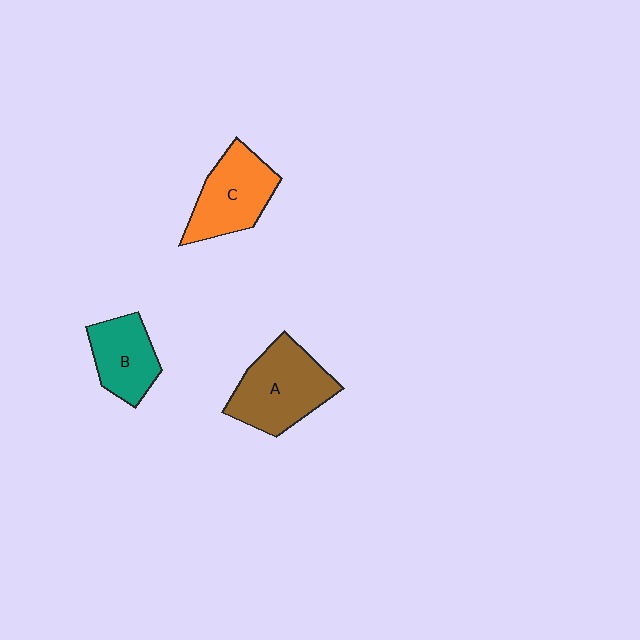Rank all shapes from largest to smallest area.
From largest to smallest: A (brown), C (orange), B (teal).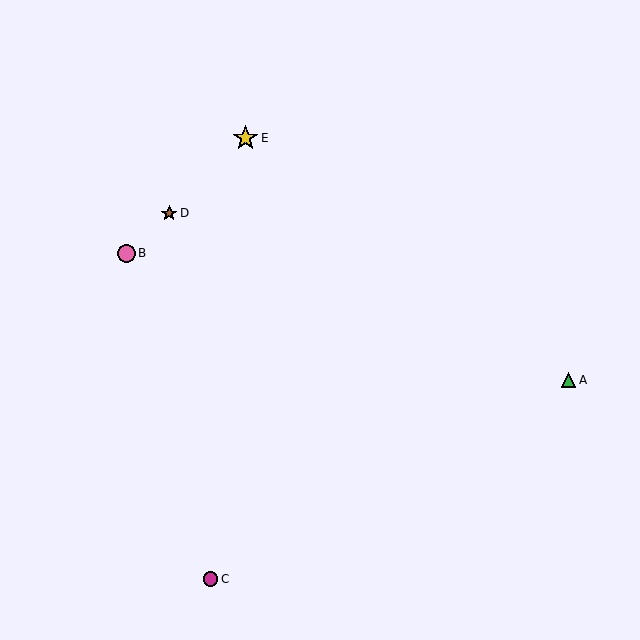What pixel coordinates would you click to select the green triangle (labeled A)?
Click at (569, 380) to select the green triangle A.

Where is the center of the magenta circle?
The center of the magenta circle is at (211, 579).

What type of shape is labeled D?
Shape D is a brown star.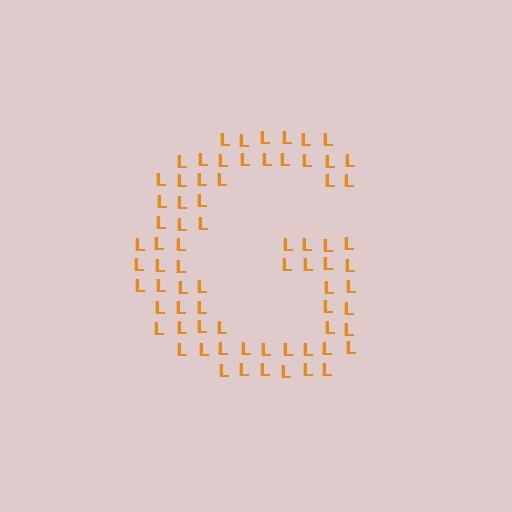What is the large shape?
The large shape is the letter G.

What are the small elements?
The small elements are letter L's.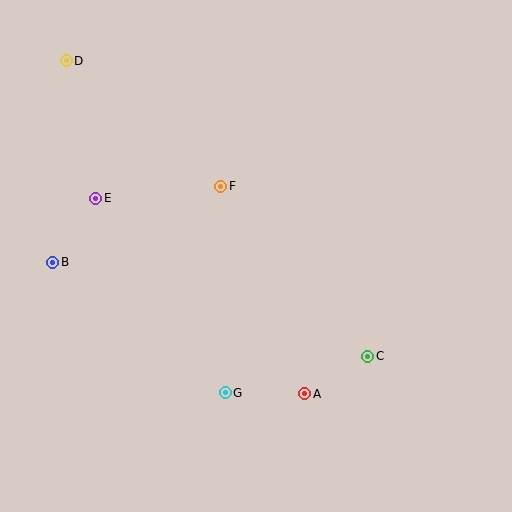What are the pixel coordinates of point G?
Point G is at (225, 393).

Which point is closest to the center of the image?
Point F at (221, 186) is closest to the center.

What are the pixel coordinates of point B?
Point B is at (53, 262).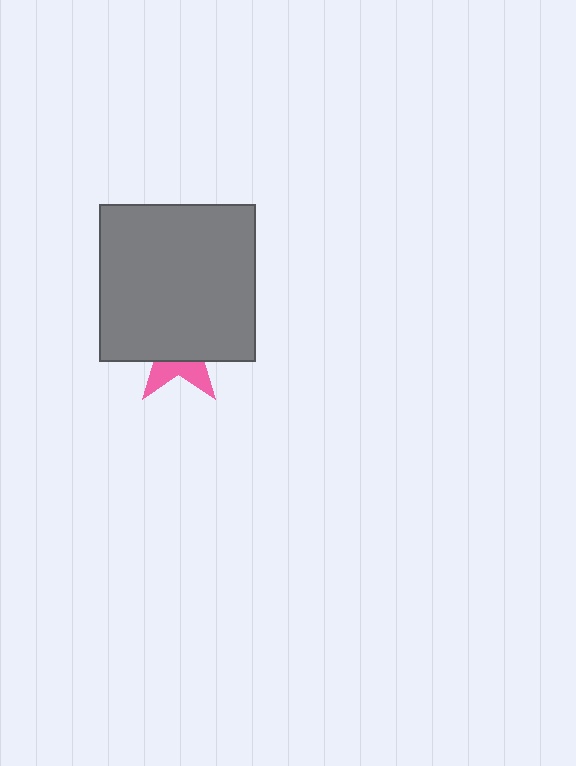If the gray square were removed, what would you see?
You would see the complete pink star.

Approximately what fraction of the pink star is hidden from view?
Roughly 68% of the pink star is hidden behind the gray square.